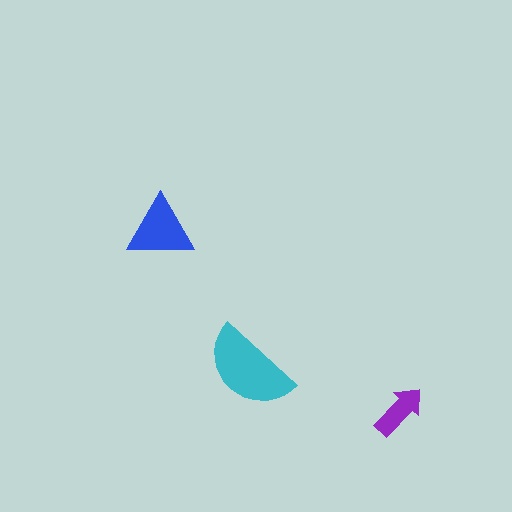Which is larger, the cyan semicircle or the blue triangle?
The cyan semicircle.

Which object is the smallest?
The purple arrow.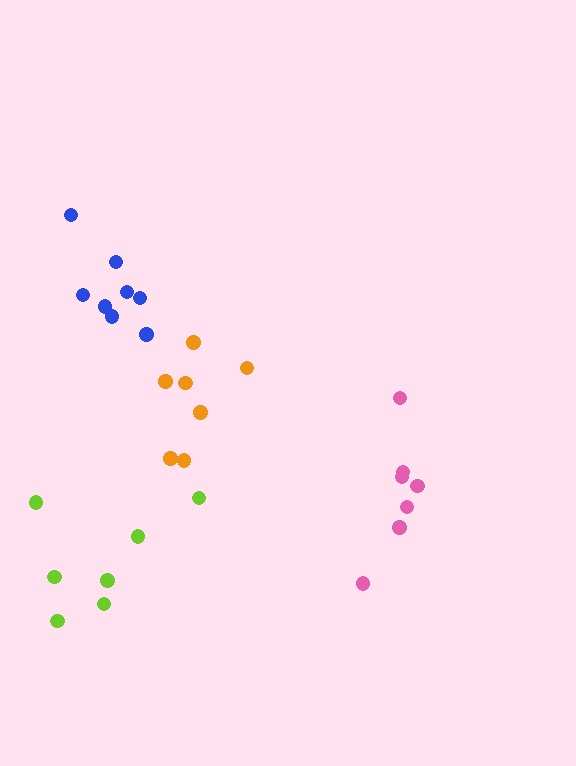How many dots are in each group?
Group 1: 7 dots, Group 2: 7 dots, Group 3: 8 dots, Group 4: 7 dots (29 total).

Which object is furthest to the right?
The pink cluster is rightmost.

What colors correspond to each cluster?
The clusters are colored: pink, lime, blue, orange.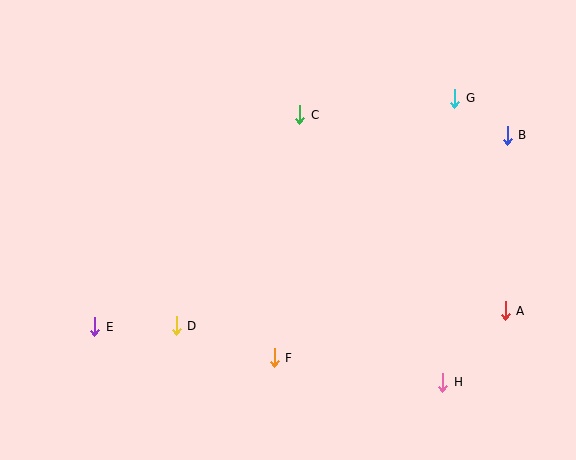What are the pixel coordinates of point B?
Point B is at (507, 135).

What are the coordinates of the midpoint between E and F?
The midpoint between E and F is at (185, 342).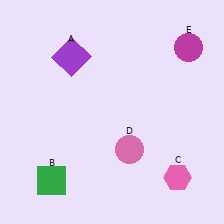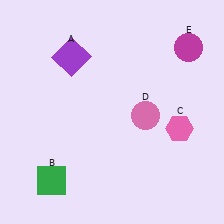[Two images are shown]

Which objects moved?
The objects that moved are: the pink hexagon (C), the pink circle (D).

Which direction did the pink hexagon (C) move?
The pink hexagon (C) moved up.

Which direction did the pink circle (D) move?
The pink circle (D) moved up.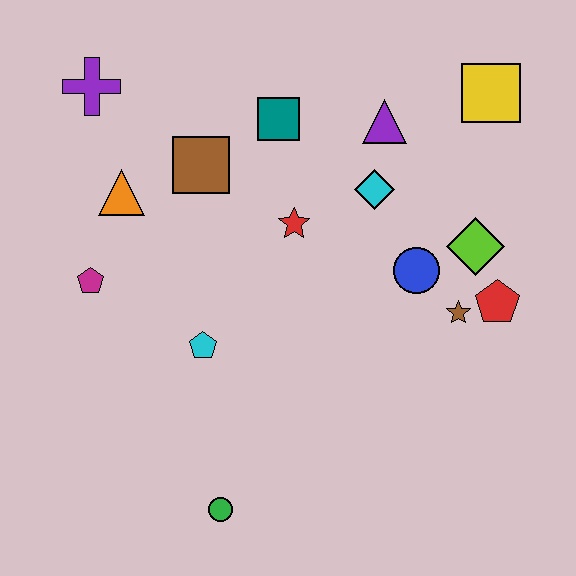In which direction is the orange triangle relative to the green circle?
The orange triangle is above the green circle.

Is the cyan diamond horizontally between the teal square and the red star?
No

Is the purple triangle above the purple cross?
No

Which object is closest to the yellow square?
The purple triangle is closest to the yellow square.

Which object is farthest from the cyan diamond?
The green circle is farthest from the cyan diamond.